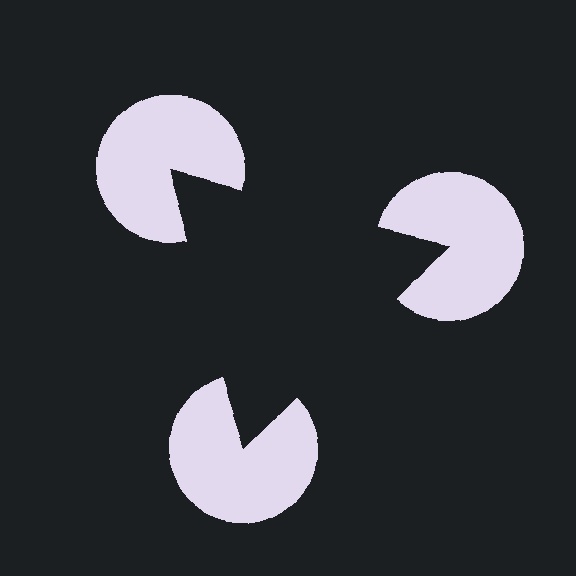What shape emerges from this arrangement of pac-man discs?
An illusory triangle — its edges are inferred from the aligned wedge cuts in the pac-man discs, not physically drawn.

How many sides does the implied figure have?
3 sides.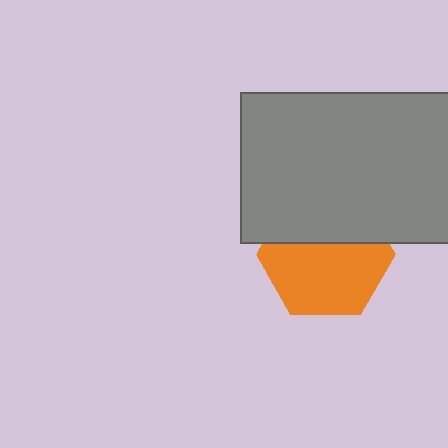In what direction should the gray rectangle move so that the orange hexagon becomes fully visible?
The gray rectangle should move up. That is the shortest direction to clear the overlap and leave the orange hexagon fully visible.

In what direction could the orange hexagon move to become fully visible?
The orange hexagon could move down. That would shift it out from behind the gray rectangle entirely.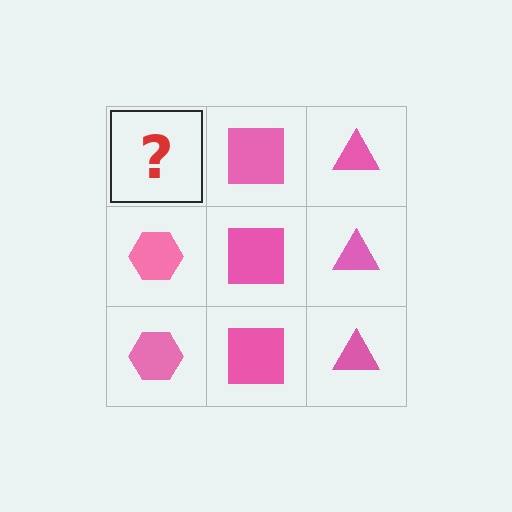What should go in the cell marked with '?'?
The missing cell should contain a pink hexagon.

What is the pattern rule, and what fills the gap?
The rule is that each column has a consistent shape. The gap should be filled with a pink hexagon.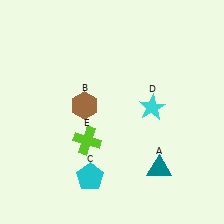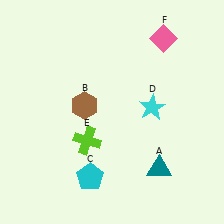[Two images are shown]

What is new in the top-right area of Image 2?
A pink diamond (F) was added in the top-right area of Image 2.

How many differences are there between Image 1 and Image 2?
There is 1 difference between the two images.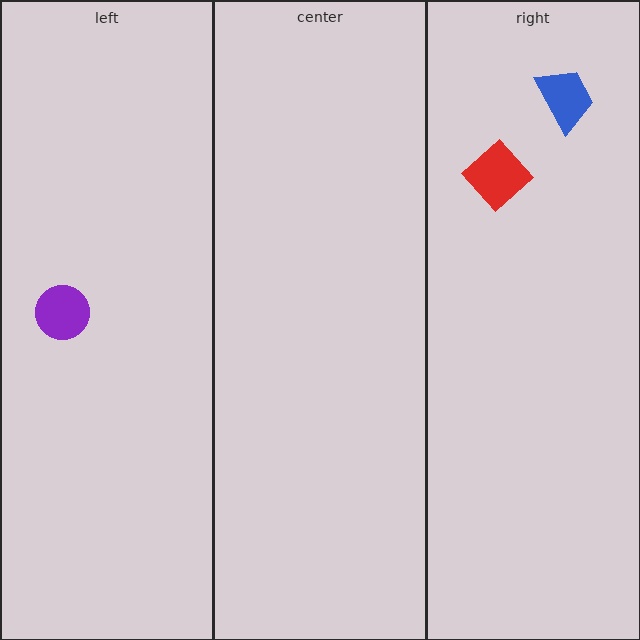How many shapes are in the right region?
2.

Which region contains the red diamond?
The right region.